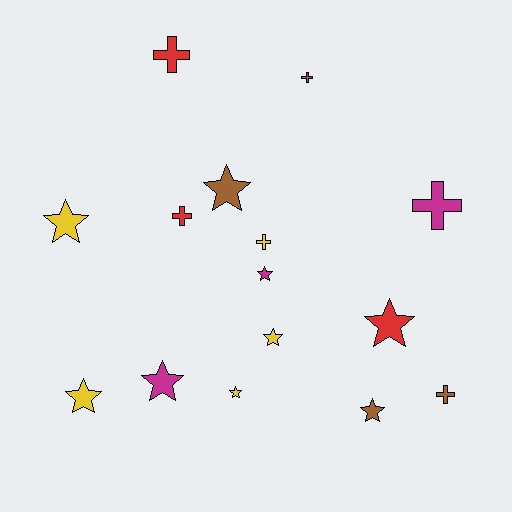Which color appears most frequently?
Yellow, with 5 objects.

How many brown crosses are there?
There is 1 brown cross.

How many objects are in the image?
There are 15 objects.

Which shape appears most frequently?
Star, with 9 objects.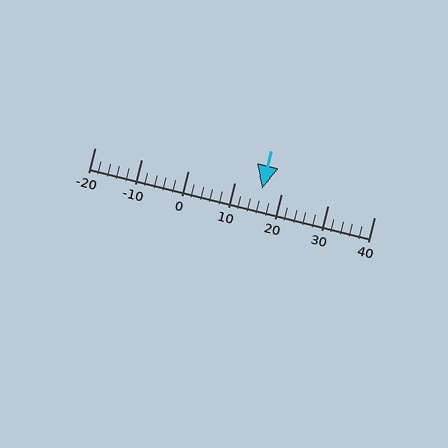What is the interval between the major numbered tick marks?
The major tick marks are spaced 10 units apart.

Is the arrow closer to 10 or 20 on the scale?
The arrow is closer to 20.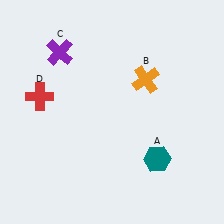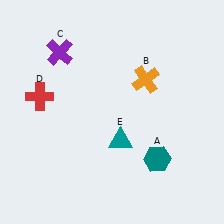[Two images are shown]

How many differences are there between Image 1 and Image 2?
There is 1 difference between the two images.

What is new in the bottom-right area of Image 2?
A teal triangle (E) was added in the bottom-right area of Image 2.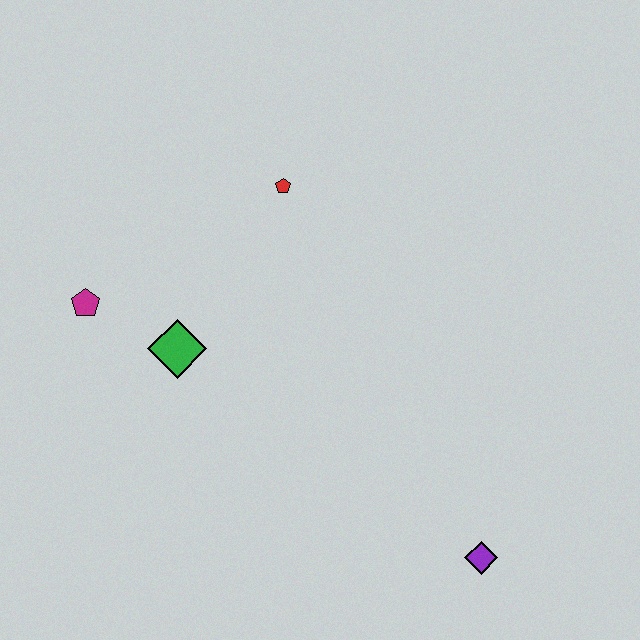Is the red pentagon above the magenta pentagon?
Yes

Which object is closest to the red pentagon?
The green diamond is closest to the red pentagon.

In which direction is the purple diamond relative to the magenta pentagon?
The purple diamond is to the right of the magenta pentagon.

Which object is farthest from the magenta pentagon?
The purple diamond is farthest from the magenta pentagon.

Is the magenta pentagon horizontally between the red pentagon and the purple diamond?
No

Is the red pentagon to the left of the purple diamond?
Yes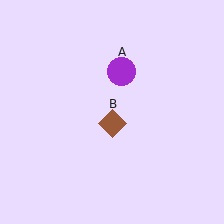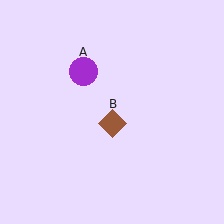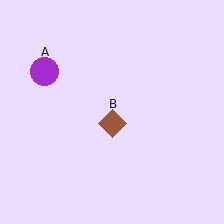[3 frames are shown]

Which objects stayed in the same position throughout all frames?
Brown diamond (object B) remained stationary.